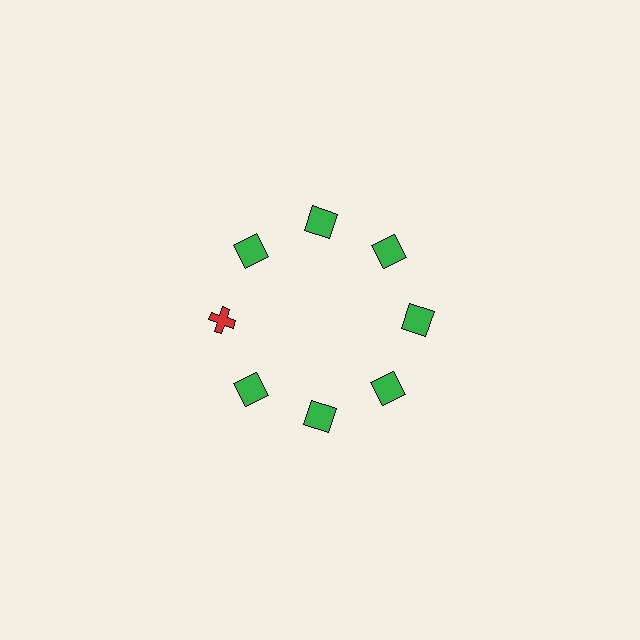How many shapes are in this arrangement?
There are 8 shapes arranged in a ring pattern.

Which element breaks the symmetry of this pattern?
The red cross at roughly the 9 o'clock position breaks the symmetry. All other shapes are green squares.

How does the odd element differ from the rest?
It differs in both color (red instead of green) and shape (cross instead of square).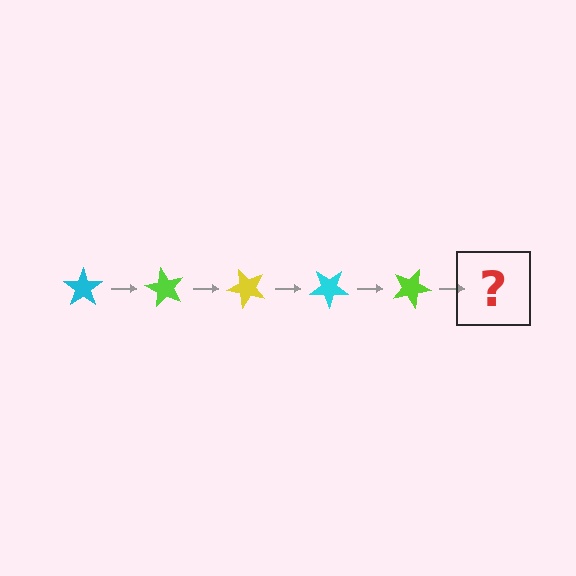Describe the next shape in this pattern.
It should be a yellow star, rotated 300 degrees from the start.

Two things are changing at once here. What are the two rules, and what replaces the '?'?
The two rules are that it rotates 60 degrees each step and the color cycles through cyan, lime, and yellow. The '?' should be a yellow star, rotated 300 degrees from the start.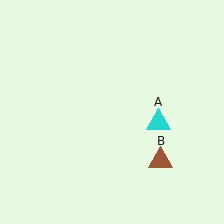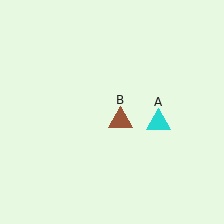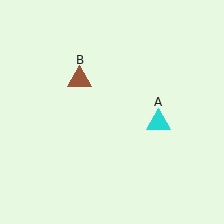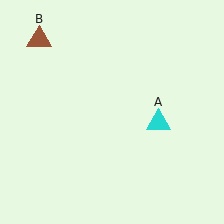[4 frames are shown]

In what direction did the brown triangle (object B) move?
The brown triangle (object B) moved up and to the left.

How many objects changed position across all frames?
1 object changed position: brown triangle (object B).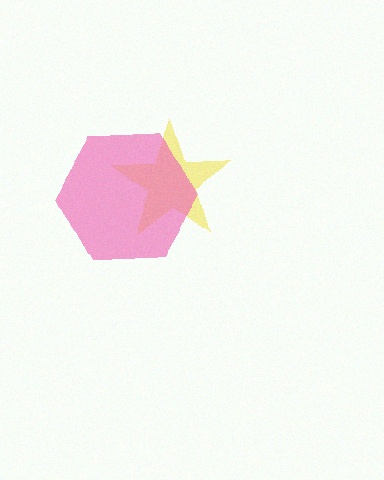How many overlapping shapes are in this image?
There are 2 overlapping shapes in the image.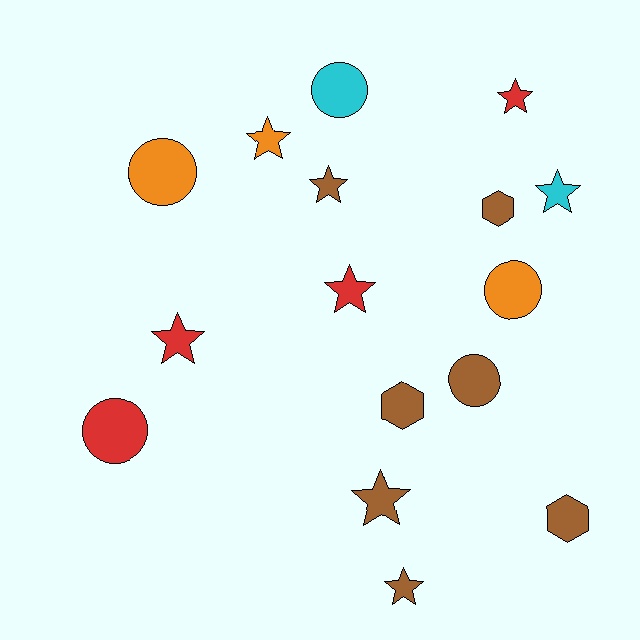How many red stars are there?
There are 3 red stars.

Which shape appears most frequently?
Star, with 8 objects.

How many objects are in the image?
There are 16 objects.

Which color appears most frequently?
Brown, with 7 objects.